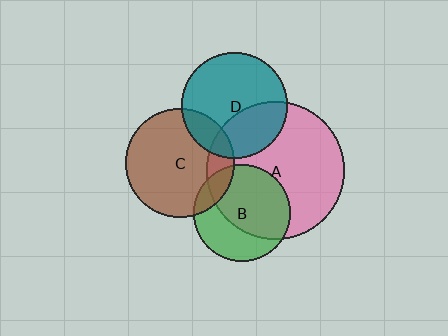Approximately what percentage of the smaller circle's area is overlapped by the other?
Approximately 15%.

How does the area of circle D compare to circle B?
Approximately 1.2 times.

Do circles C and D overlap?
Yes.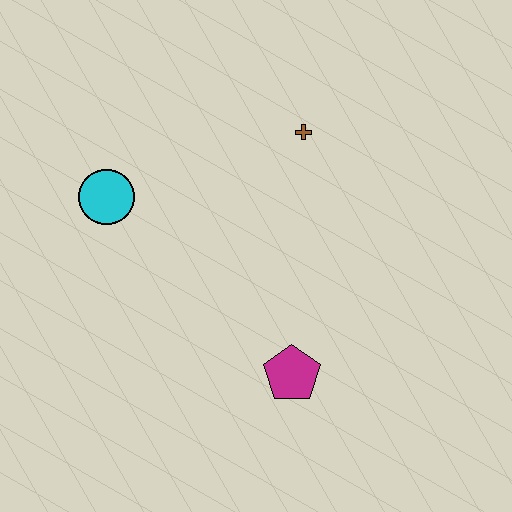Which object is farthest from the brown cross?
The magenta pentagon is farthest from the brown cross.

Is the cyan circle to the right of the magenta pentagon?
No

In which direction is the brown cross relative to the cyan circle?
The brown cross is to the right of the cyan circle.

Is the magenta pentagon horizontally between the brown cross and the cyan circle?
Yes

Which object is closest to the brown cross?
The cyan circle is closest to the brown cross.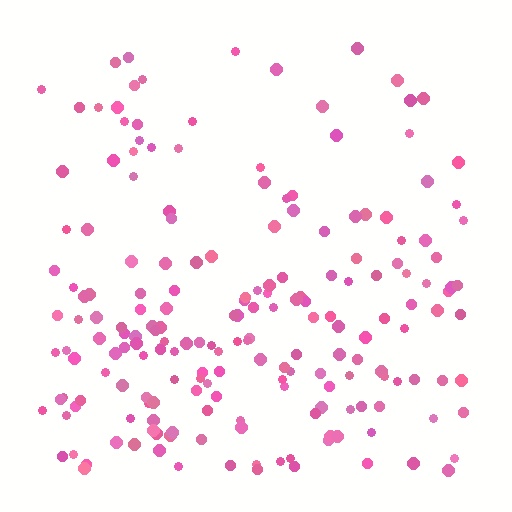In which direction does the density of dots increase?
From top to bottom, with the bottom side densest.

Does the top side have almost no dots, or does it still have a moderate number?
Still a moderate number, just noticeably fewer than the bottom.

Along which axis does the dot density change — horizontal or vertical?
Vertical.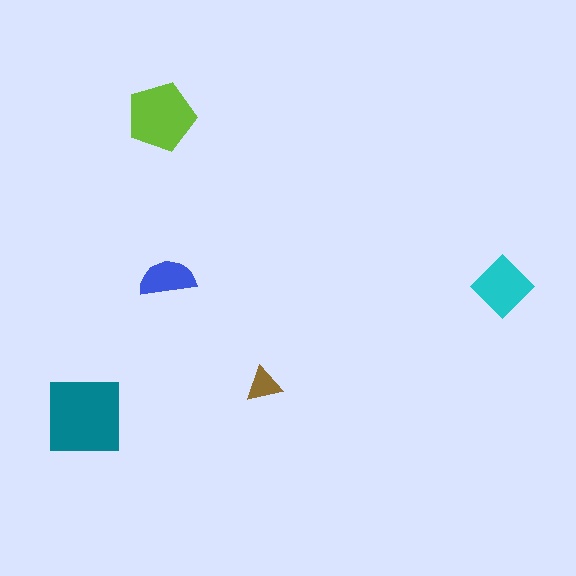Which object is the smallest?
The brown triangle.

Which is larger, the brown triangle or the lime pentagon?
The lime pentagon.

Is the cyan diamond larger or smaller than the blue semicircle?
Larger.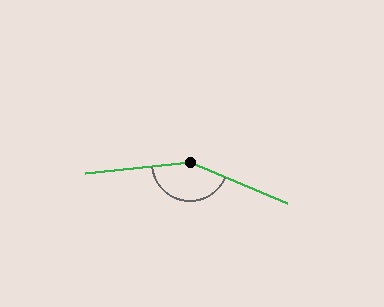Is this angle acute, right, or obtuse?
It is obtuse.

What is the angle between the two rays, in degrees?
Approximately 151 degrees.